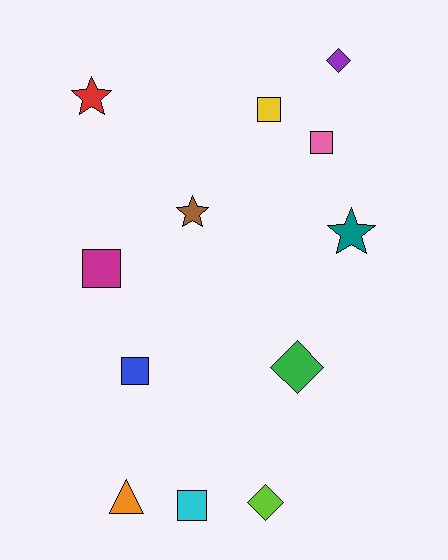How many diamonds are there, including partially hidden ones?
There are 3 diamonds.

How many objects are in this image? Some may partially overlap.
There are 12 objects.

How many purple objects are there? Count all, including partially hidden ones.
There is 1 purple object.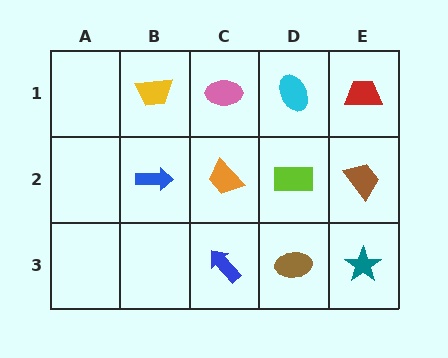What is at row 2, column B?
A blue arrow.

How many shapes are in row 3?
3 shapes.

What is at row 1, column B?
A yellow trapezoid.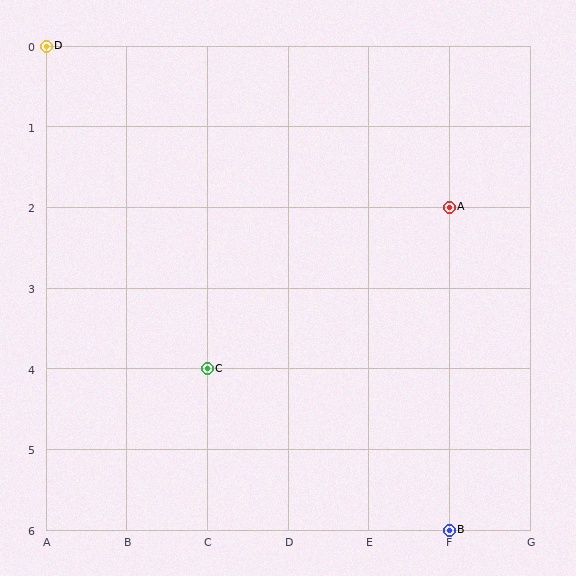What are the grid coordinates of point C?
Point C is at grid coordinates (C, 4).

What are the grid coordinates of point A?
Point A is at grid coordinates (F, 2).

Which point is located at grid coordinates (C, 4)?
Point C is at (C, 4).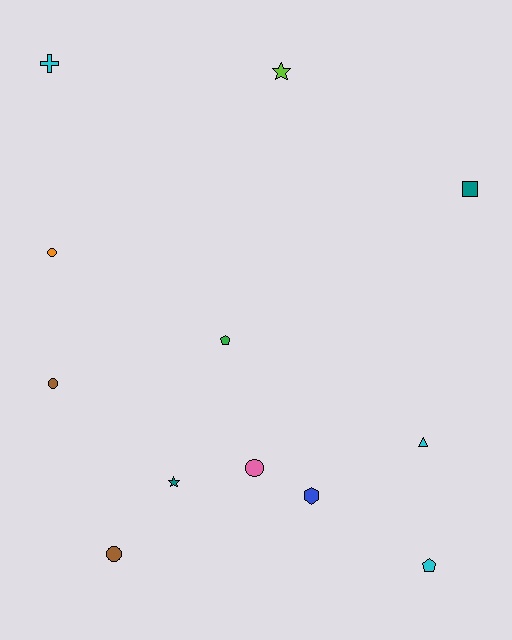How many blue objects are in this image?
There is 1 blue object.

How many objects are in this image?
There are 12 objects.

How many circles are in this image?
There are 4 circles.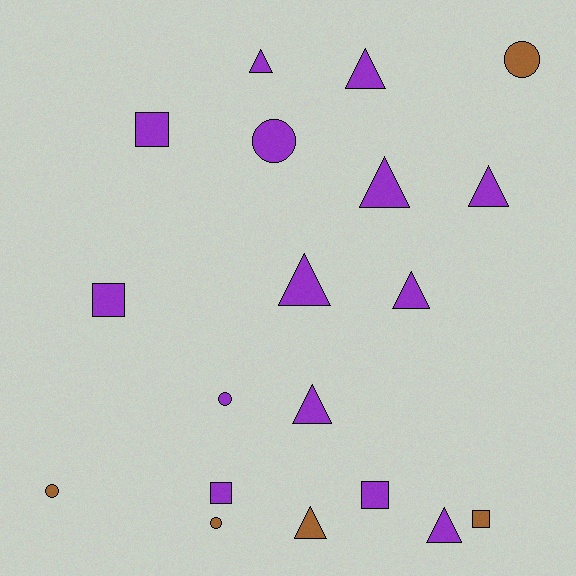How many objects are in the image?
There are 19 objects.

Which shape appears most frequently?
Triangle, with 9 objects.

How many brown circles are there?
There are 3 brown circles.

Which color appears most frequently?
Purple, with 14 objects.